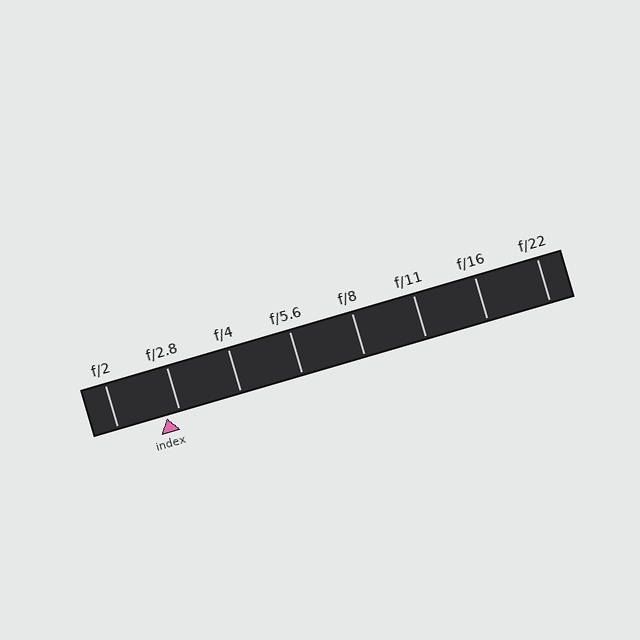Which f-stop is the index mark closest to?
The index mark is closest to f/2.8.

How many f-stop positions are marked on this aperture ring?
There are 8 f-stop positions marked.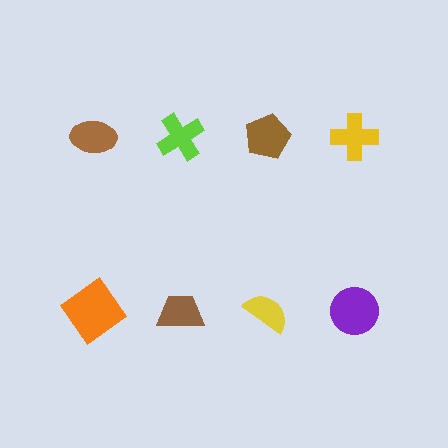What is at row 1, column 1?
A brown ellipse.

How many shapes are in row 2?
4 shapes.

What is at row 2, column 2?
A brown trapezoid.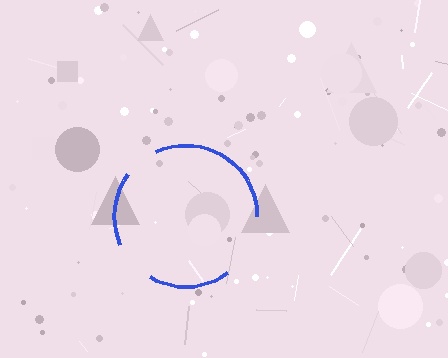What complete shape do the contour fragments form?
The contour fragments form a circle.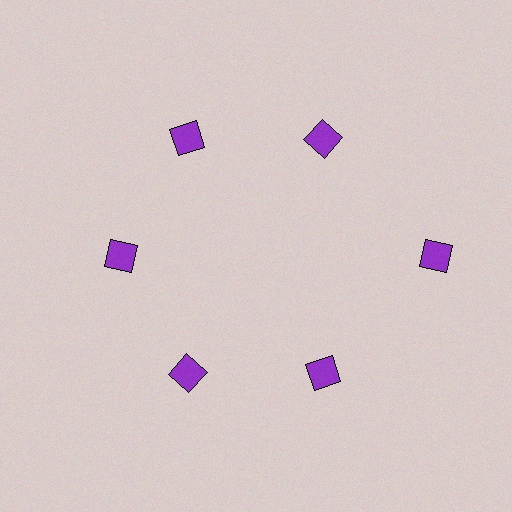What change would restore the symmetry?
The symmetry would be restored by moving it inward, back onto the ring so that all 6 squares sit at equal angles and equal distance from the center.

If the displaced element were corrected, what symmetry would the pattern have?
It would have 6-fold rotational symmetry — the pattern would map onto itself every 60 degrees.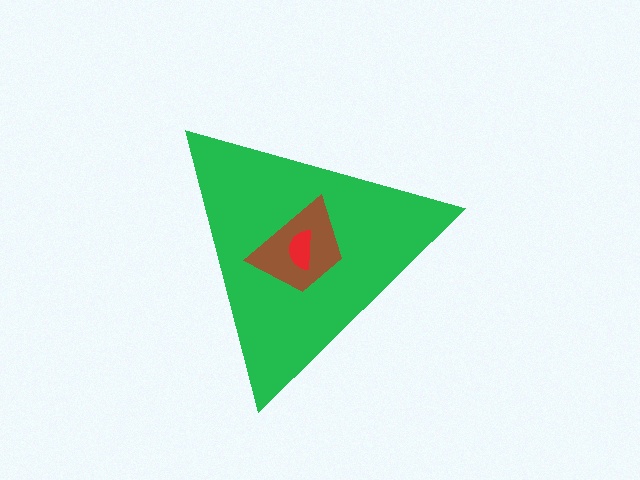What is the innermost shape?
The red semicircle.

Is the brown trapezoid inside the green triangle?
Yes.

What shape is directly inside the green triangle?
The brown trapezoid.